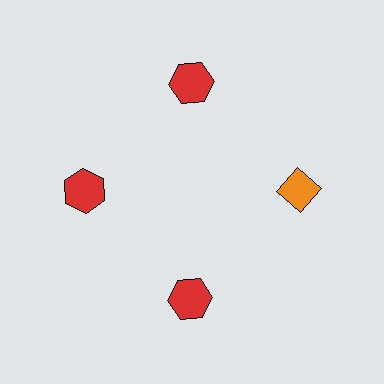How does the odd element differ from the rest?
It differs in both color (orange instead of red) and shape (diamond instead of hexagon).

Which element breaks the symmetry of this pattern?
The orange diamond at roughly the 3 o'clock position breaks the symmetry. All other shapes are red hexagons.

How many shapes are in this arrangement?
There are 4 shapes arranged in a ring pattern.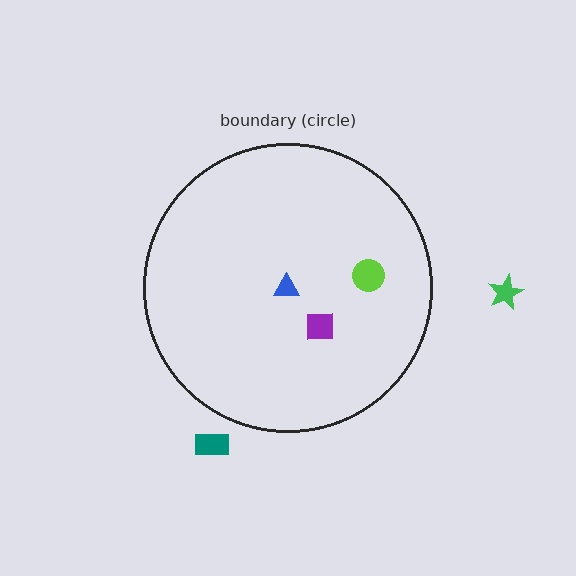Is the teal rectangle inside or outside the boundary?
Outside.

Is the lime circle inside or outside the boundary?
Inside.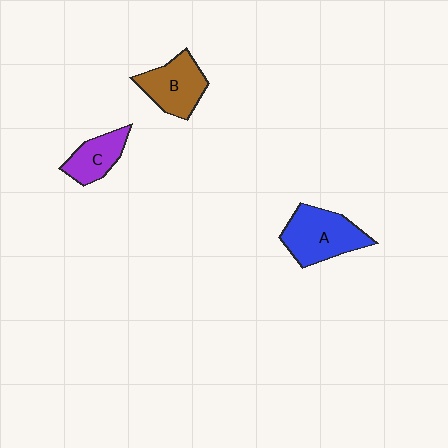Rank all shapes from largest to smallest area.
From largest to smallest: A (blue), B (brown), C (purple).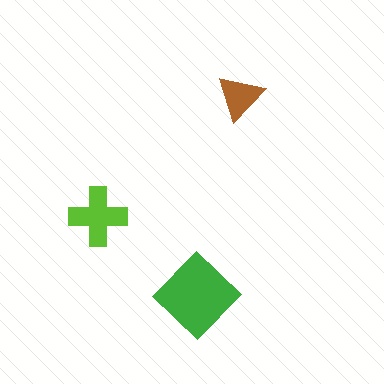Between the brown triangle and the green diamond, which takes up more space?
The green diamond.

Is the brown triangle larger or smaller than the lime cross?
Smaller.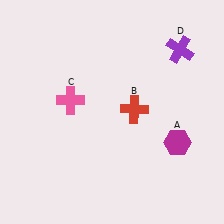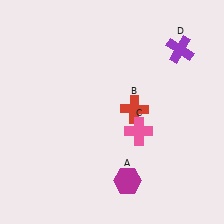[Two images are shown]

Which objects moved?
The objects that moved are: the magenta hexagon (A), the pink cross (C).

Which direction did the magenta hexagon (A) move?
The magenta hexagon (A) moved left.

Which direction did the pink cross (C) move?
The pink cross (C) moved right.